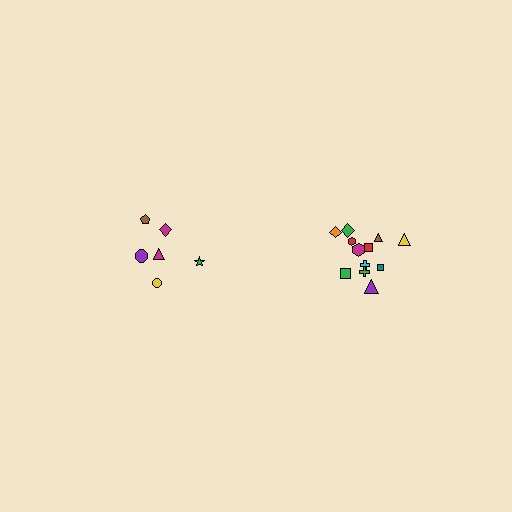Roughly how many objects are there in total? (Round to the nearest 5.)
Roughly 20 objects in total.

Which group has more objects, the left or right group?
The right group.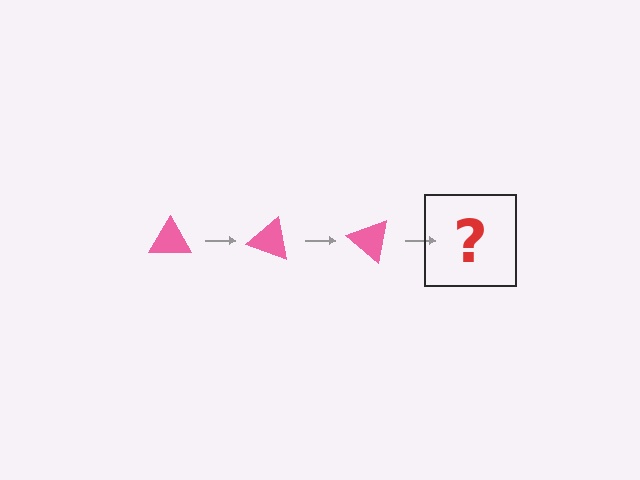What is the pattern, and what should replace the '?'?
The pattern is that the triangle rotates 20 degrees each step. The '?' should be a pink triangle rotated 60 degrees.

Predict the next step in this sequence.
The next step is a pink triangle rotated 60 degrees.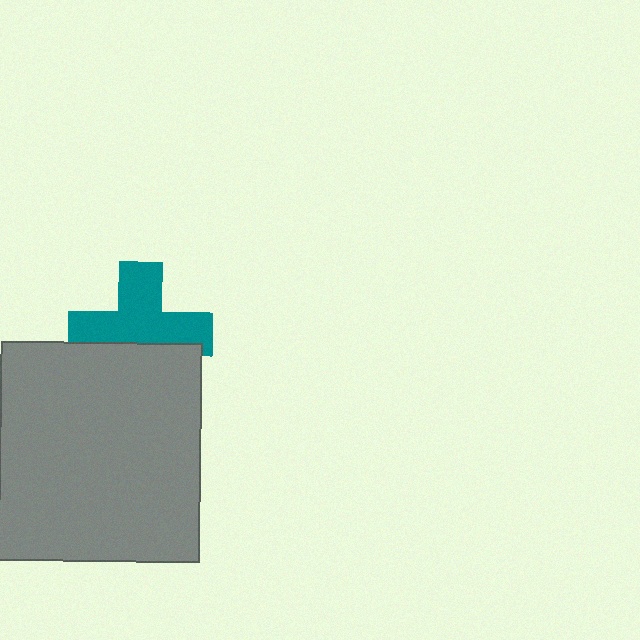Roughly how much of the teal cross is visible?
About half of it is visible (roughly 64%).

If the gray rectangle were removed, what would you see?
You would see the complete teal cross.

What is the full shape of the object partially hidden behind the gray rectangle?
The partially hidden object is a teal cross.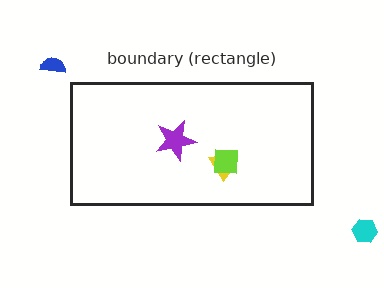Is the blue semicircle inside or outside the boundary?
Outside.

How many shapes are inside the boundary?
3 inside, 2 outside.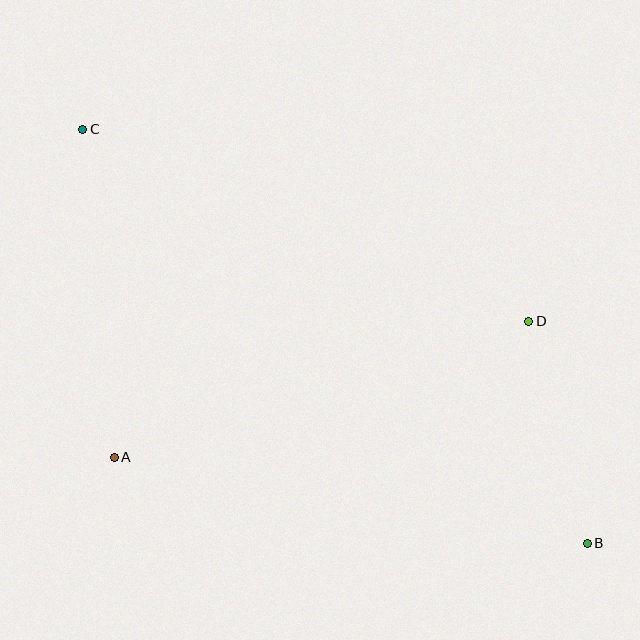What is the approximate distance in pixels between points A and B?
The distance between A and B is approximately 481 pixels.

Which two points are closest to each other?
Points B and D are closest to each other.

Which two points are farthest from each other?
Points B and C are farthest from each other.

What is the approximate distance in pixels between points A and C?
The distance between A and C is approximately 329 pixels.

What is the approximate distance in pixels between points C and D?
The distance between C and D is approximately 486 pixels.